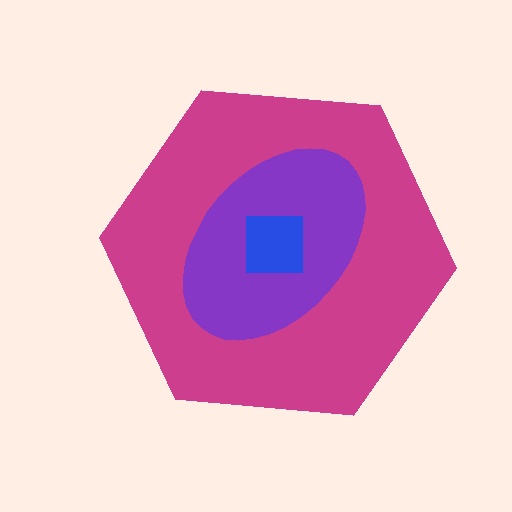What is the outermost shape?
The magenta hexagon.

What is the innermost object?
The blue square.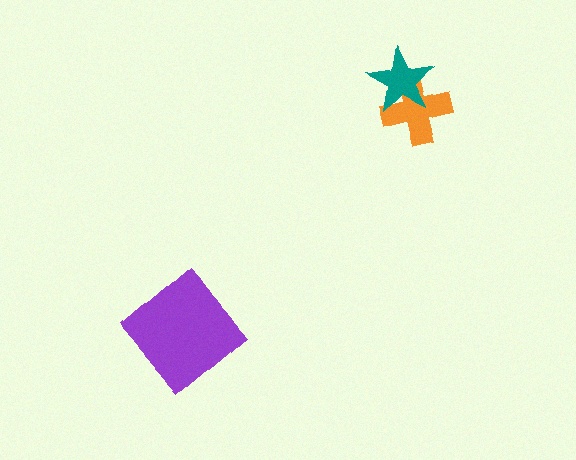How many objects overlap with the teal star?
1 object overlaps with the teal star.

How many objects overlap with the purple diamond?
0 objects overlap with the purple diamond.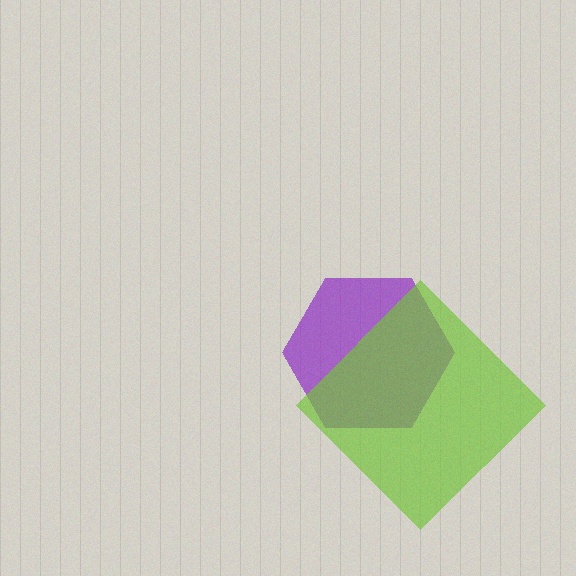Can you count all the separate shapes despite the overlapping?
Yes, there are 2 separate shapes.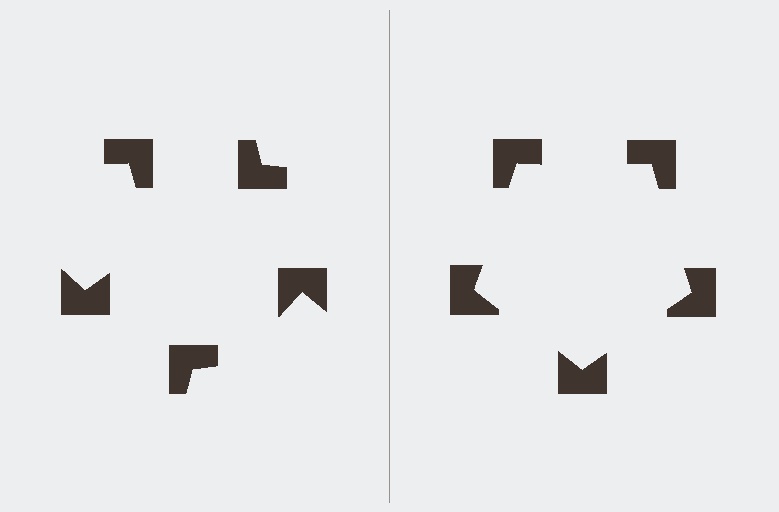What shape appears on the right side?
An illusory pentagon.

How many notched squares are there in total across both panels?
10 — 5 on each side.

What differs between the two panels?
The notched squares are positioned identically on both sides; only the wedge orientations differ. On the right they align to a pentagon; on the left they are misaligned.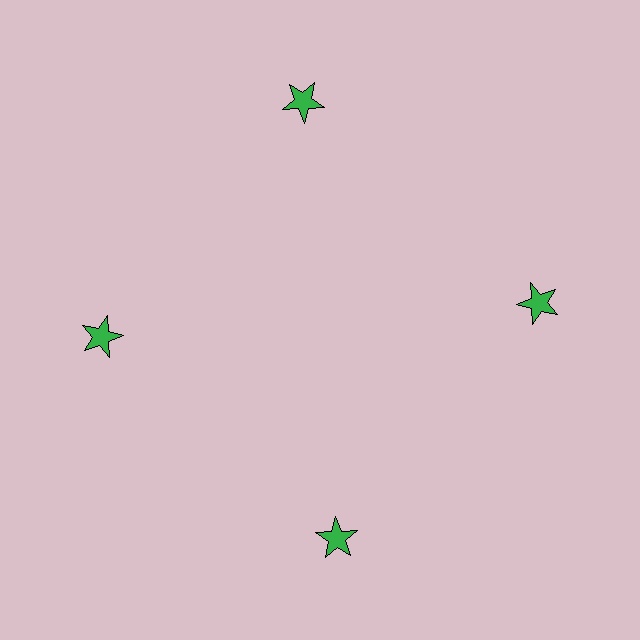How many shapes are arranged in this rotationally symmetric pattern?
There are 4 shapes, arranged in 4 groups of 1.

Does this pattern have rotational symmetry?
Yes, this pattern has 4-fold rotational symmetry. It looks the same after rotating 90 degrees around the center.